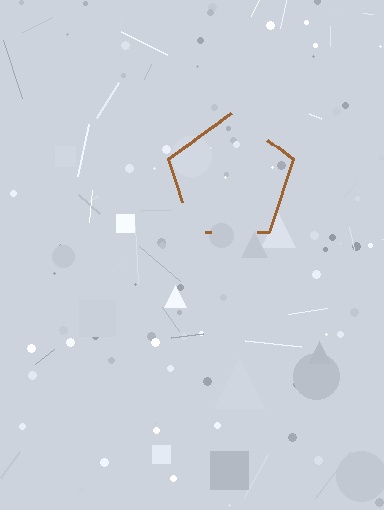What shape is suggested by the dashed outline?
The dashed outline suggests a pentagon.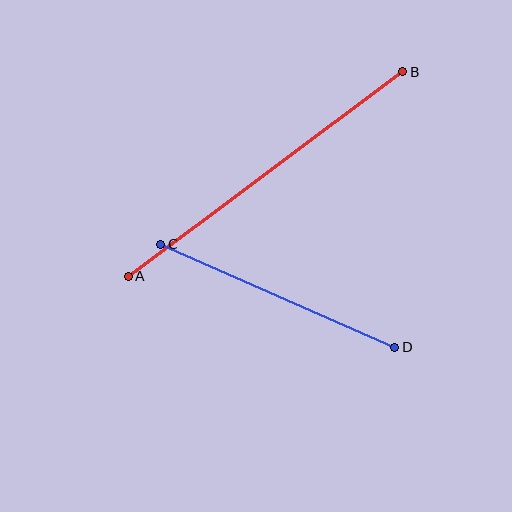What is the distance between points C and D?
The distance is approximately 255 pixels.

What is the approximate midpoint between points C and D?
The midpoint is at approximately (278, 296) pixels.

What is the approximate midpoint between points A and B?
The midpoint is at approximately (266, 174) pixels.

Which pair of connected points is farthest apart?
Points A and B are farthest apart.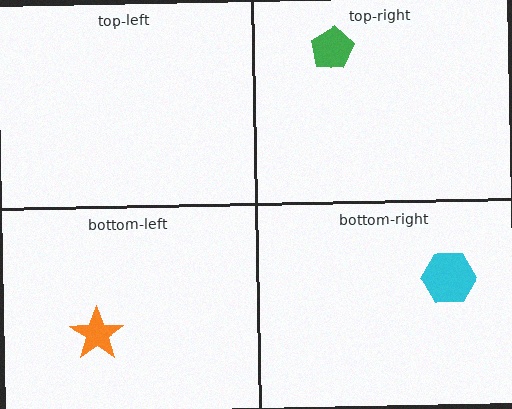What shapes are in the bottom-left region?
The orange star.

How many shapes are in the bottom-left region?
1.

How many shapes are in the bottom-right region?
1.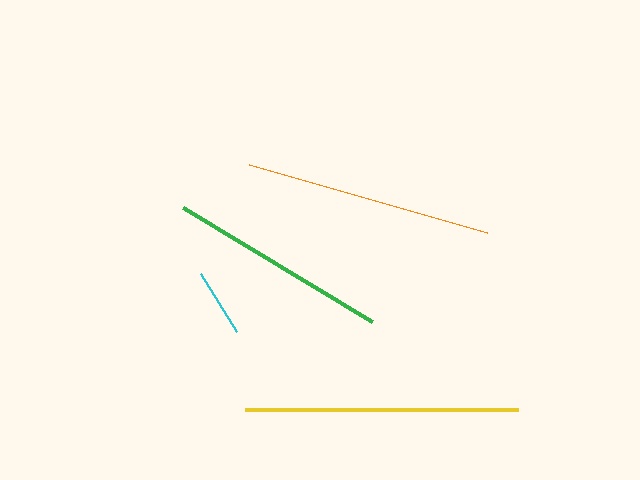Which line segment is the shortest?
The cyan line is the shortest at approximately 68 pixels.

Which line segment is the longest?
The yellow line is the longest at approximately 273 pixels.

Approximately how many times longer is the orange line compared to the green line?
The orange line is approximately 1.1 times the length of the green line.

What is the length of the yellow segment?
The yellow segment is approximately 273 pixels long.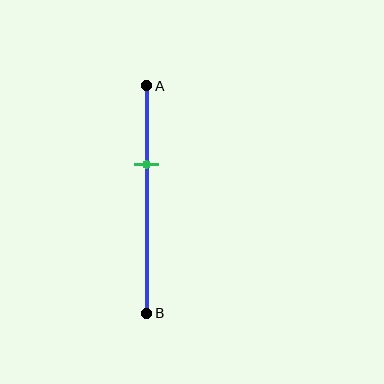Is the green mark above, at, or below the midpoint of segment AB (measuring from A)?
The green mark is above the midpoint of segment AB.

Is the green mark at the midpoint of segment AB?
No, the mark is at about 35% from A, not at the 50% midpoint.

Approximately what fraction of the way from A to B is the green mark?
The green mark is approximately 35% of the way from A to B.